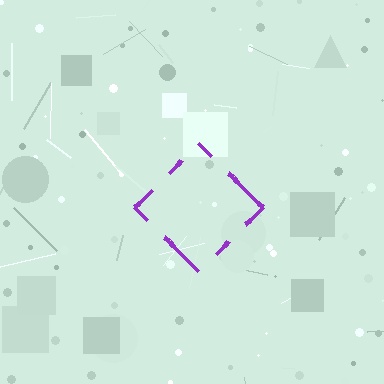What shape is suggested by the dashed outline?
The dashed outline suggests a diamond.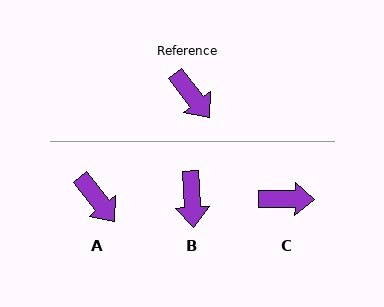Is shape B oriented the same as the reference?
No, it is off by about 35 degrees.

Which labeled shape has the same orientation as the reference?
A.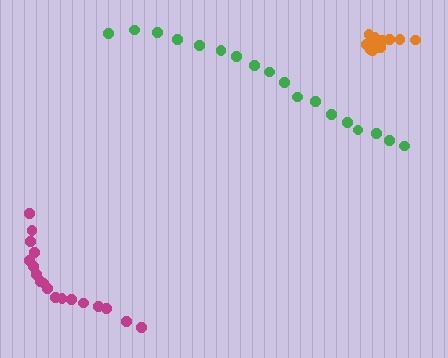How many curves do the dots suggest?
There are 3 distinct paths.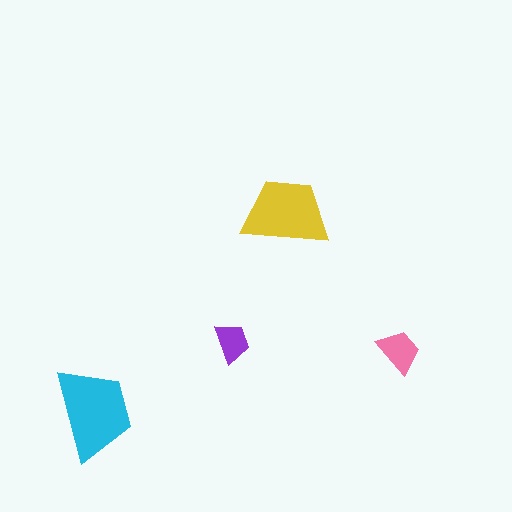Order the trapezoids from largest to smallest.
the cyan one, the yellow one, the pink one, the purple one.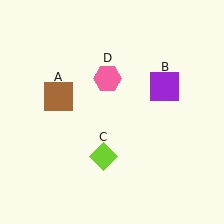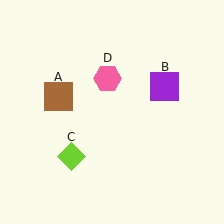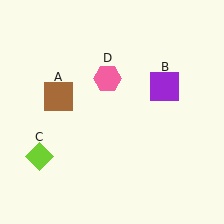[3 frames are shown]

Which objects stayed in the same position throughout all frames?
Brown square (object A) and purple square (object B) and pink hexagon (object D) remained stationary.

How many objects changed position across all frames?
1 object changed position: lime diamond (object C).